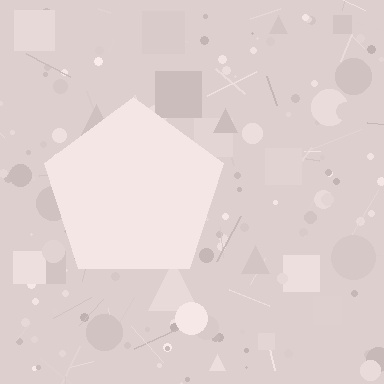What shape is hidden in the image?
A pentagon is hidden in the image.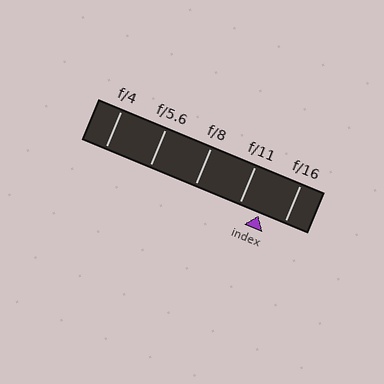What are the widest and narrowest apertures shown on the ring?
The widest aperture shown is f/4 and the narrowest is f/16.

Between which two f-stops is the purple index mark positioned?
The index mark is between f/11 and f/16.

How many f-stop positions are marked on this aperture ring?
There are 5 f-stop positions marked.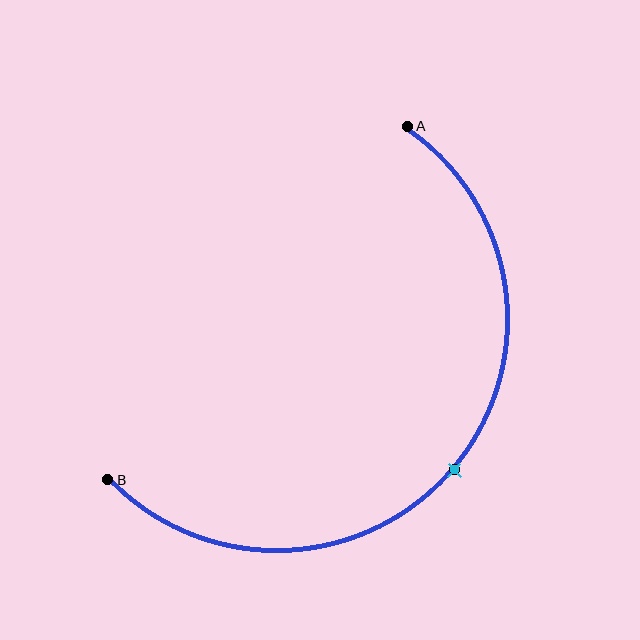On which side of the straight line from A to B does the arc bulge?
The arc bulges below and to the right of the straight line connecting A and B.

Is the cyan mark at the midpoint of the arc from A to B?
Yes. The cyan mark lies on the arc at equal arc-length from both A and B — it is the arc midpoint.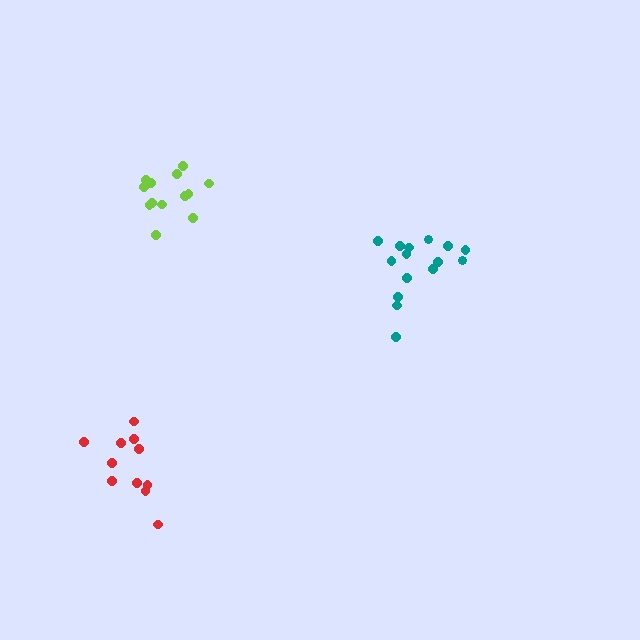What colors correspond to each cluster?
The clusters are colored: teal, red, lime.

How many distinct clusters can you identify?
There are 3 distinct clusters.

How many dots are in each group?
Group 1: 15 dots, Group 2: 11 dots, Group 3: 13 dots (39 total).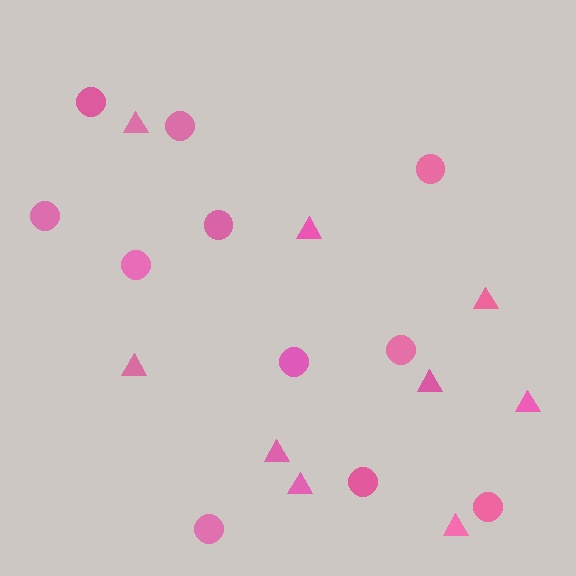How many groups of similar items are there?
There are 2 groups: one group of circles (11) and one group of triangles (9).